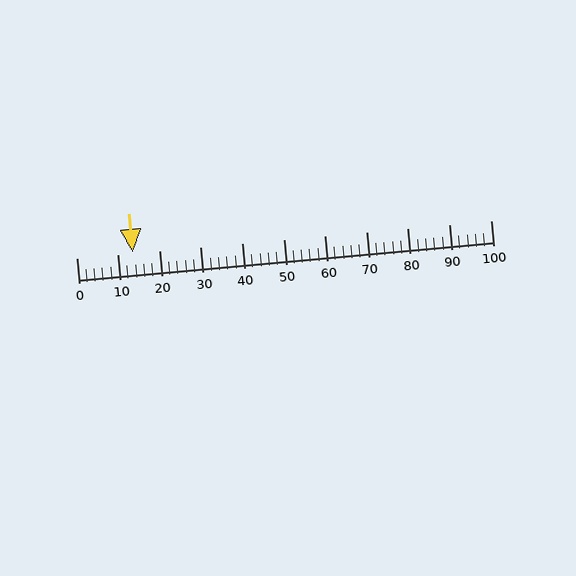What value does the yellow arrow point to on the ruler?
The yellow arrow points to approximately 14.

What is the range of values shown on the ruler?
The ruler shows values from 0 to 100.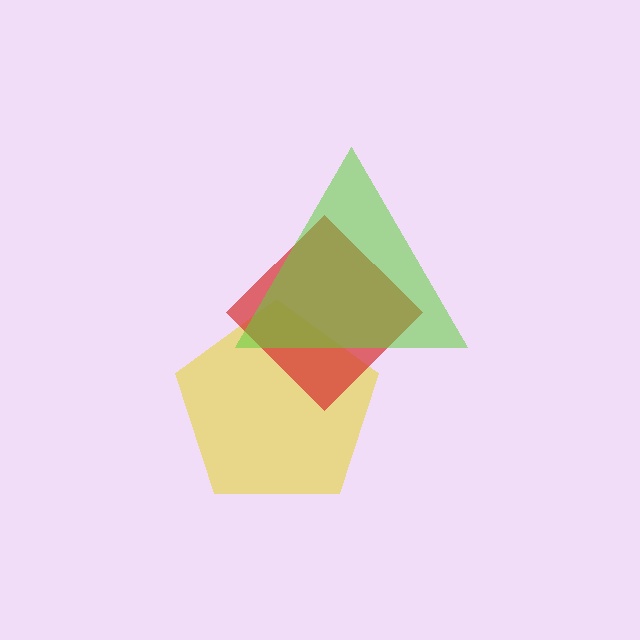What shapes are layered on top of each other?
The layered shapes are: a yellow pentagon, a red diamond, a lime triangle.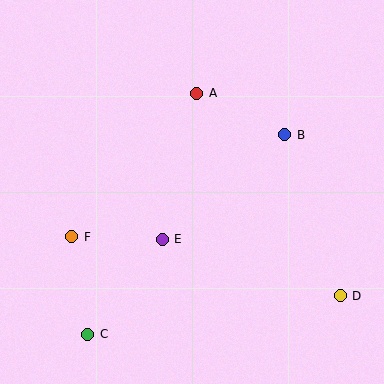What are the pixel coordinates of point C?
Point C is at (88, 334).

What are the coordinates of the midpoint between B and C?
The midpoint between B and C is at (186, 235).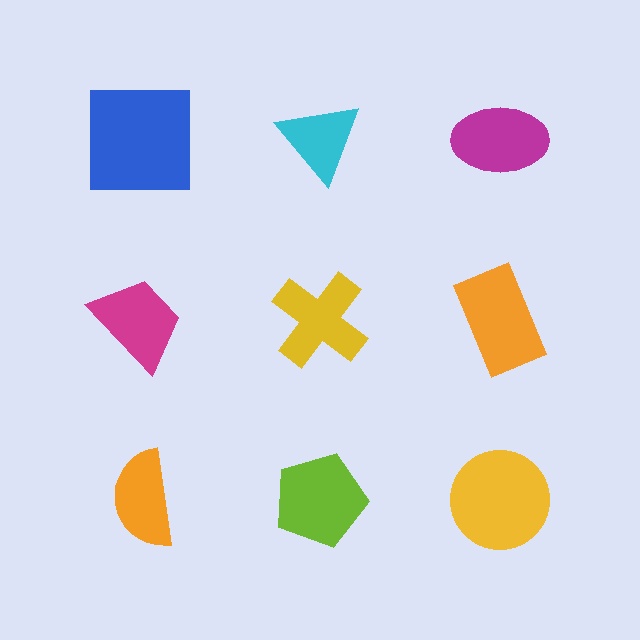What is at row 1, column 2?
A cyan triangle.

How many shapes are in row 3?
3 shapes.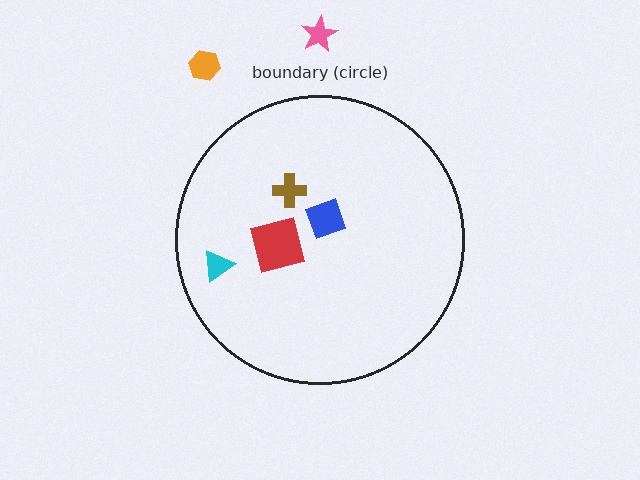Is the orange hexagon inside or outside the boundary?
Outside.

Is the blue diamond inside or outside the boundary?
Inside.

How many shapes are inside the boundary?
4 inside, 2 outside.